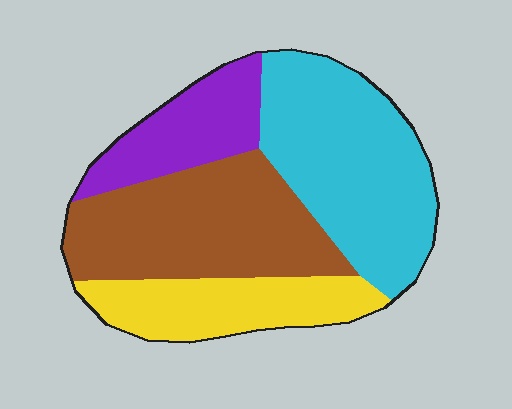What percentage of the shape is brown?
Brown takes up between a quarter and a half of the shape.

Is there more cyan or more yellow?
Cyan.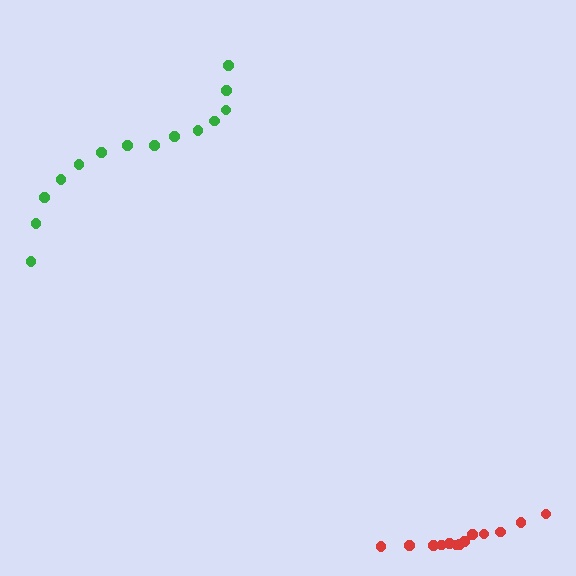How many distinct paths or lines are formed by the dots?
There are 2 distinct paths.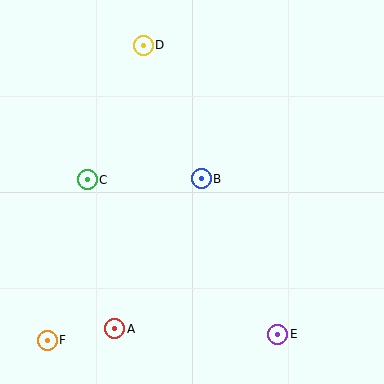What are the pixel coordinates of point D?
Point D is at (143, 45).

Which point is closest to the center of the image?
Point B at (201, 179) is closest to the center.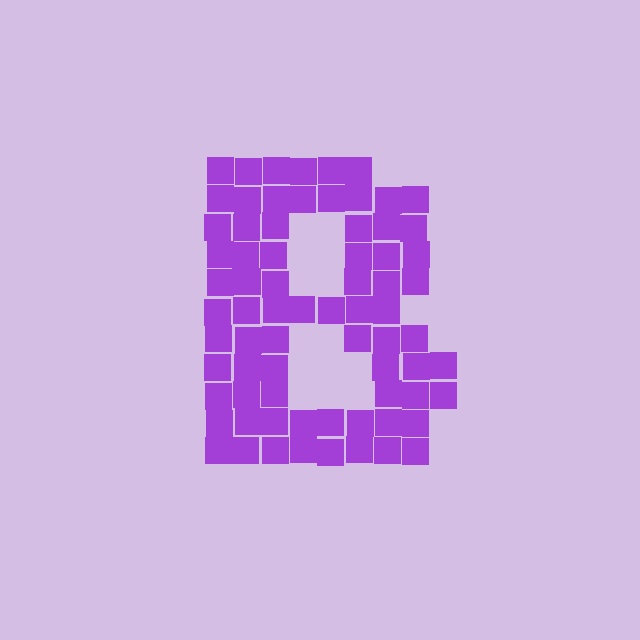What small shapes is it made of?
It is made of small squares.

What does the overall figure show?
The overall figure shows the letter B.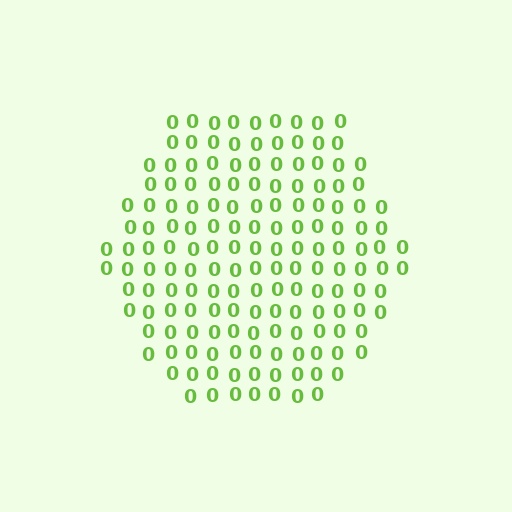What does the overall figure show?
The overall figure shows a hexagon.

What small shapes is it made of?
It is made of small digit 0's.